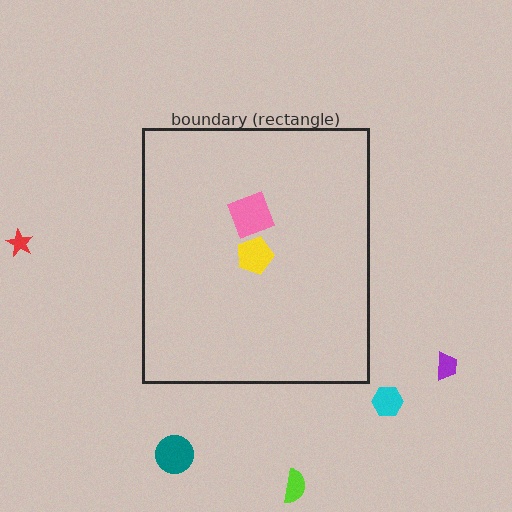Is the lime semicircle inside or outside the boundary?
Outside.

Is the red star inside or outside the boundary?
Outside.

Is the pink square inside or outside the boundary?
Inside.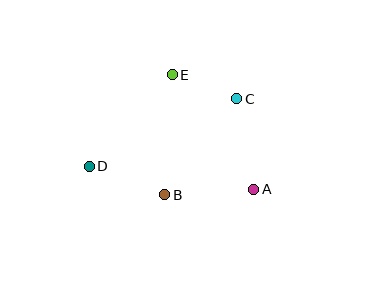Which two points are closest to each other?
Points C and E are closest to each other.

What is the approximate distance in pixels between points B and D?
The distance between B and D is approximately 81 pixels.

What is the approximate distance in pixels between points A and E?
The distance between A and E is approximately 140 pixels.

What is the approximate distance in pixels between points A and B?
The distance between A and B is approximately 89 pixels.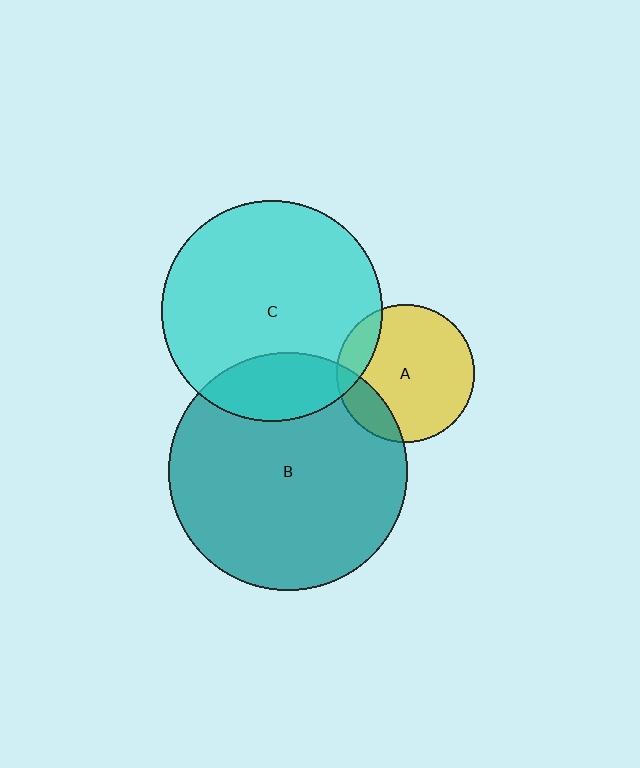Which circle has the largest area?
Circle B (teal).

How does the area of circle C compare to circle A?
Approximately 2.6 times.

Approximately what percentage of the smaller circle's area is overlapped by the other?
Approximately 15%.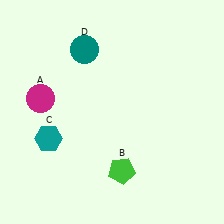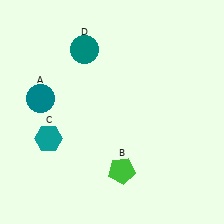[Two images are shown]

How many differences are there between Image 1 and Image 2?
There is 1 difference between the two images.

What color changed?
The circle (A) changed from magenta in Image 1 to teal in Image 2.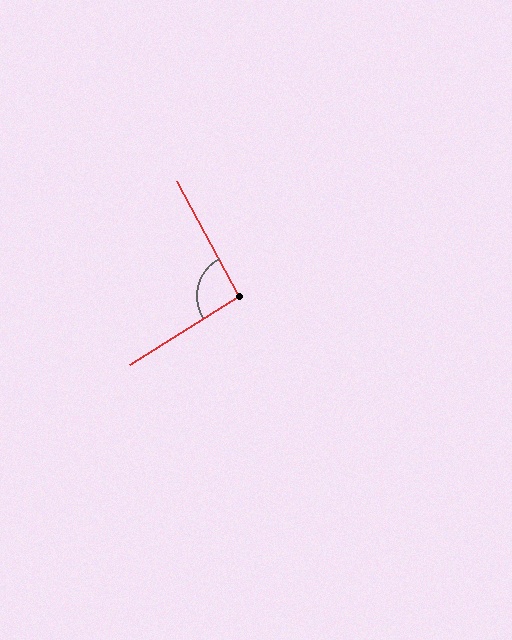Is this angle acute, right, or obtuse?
It is approximately a right angle.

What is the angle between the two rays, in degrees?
Approximately 93 degrees.